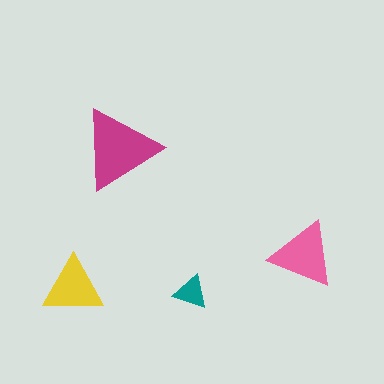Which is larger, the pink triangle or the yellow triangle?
The pink one.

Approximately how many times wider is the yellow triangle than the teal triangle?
About 2 times wider.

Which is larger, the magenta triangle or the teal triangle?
The magenta one.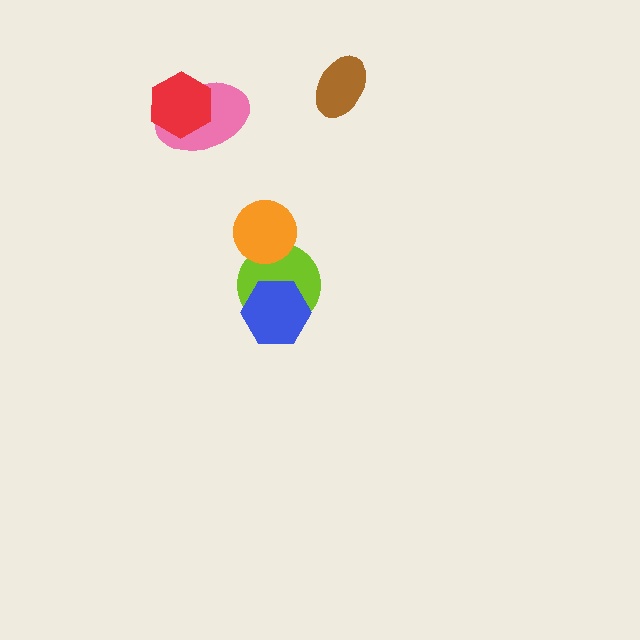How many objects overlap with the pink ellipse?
1 object overlaps with the pink ellipse.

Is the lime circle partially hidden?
Yes, it is partially covered by another shape.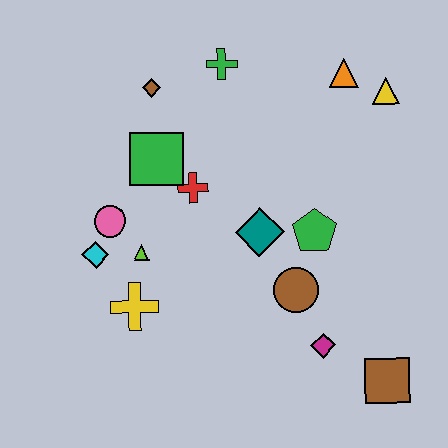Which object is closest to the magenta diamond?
The brown circle is closest to the magenta diamond.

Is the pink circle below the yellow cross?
No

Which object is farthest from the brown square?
The brown diamond is farthest from the brown square.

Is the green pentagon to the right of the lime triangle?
Yes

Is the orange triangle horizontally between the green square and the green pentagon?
No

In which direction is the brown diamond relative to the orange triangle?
The brown diamond is to the left of the orange triangle.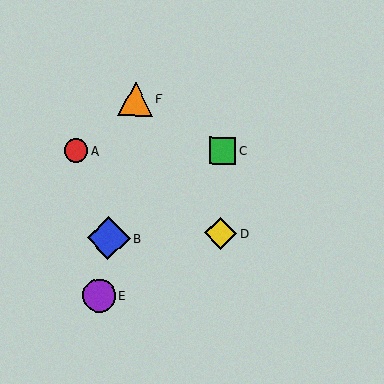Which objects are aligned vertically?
Objects C, D are aligned vertically.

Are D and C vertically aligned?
Yes, both are at x≈221.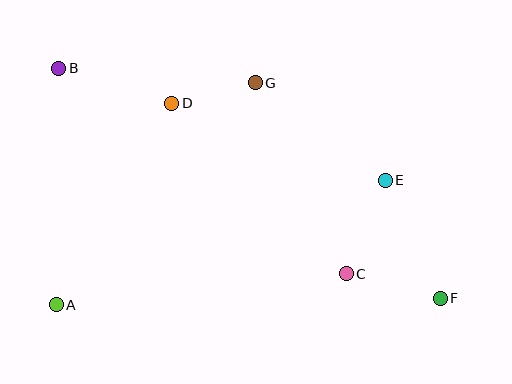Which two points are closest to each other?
Points D and G are closest to each other.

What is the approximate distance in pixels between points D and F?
The distance between D and F is approximately 332 pixels.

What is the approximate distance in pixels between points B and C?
The distance between B and C is approximately 353 pixels.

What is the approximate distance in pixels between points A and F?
The distance between A and F is approximately 384 pixels.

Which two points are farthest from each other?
Points B and F are farthest from each other.